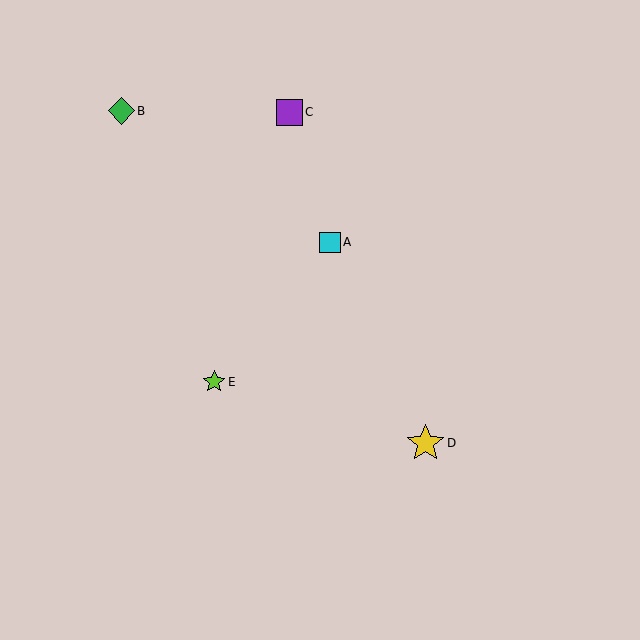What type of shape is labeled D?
Shape D is a yellow star.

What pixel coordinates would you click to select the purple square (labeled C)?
Click at (289, 112) to select the purple square C.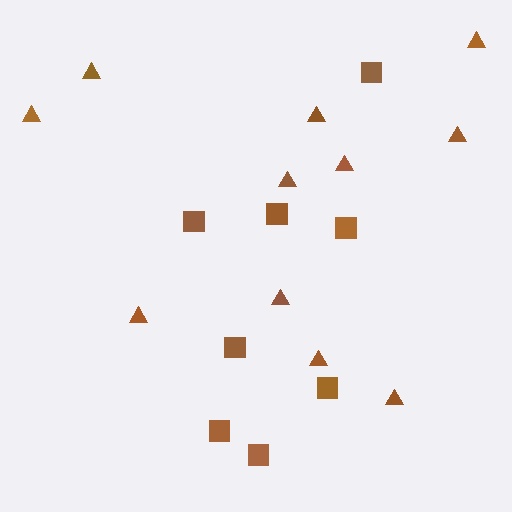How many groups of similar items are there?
There are 2 groups: one group of squares (8) and one group of triangles (11).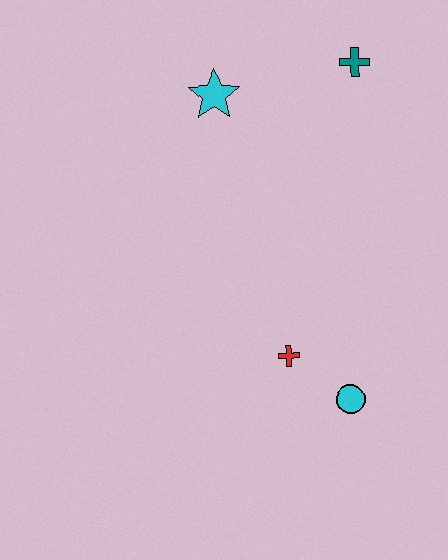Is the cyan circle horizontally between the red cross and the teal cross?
Yes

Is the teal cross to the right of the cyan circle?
Yes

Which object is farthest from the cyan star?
The cyan circle is farthest from the cyan star.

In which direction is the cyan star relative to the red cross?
The cyan star is above the red cross.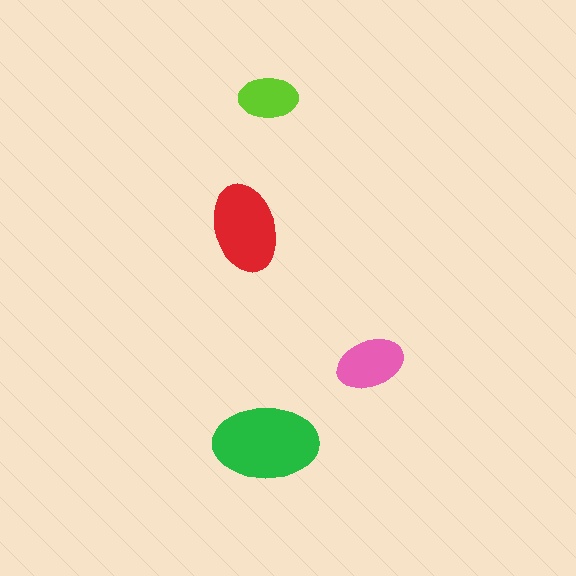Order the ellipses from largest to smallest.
the green one, the red one, the pink one, the lime one.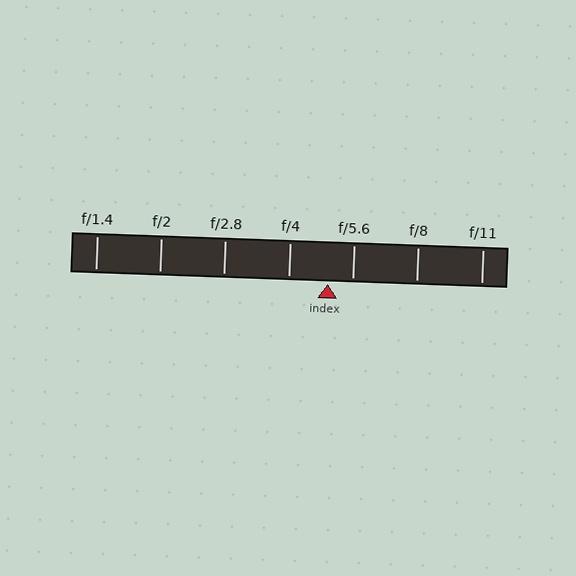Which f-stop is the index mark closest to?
The index mark is closest to f/5.6.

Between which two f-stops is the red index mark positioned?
The index mark is between f/4 and f/5.6.